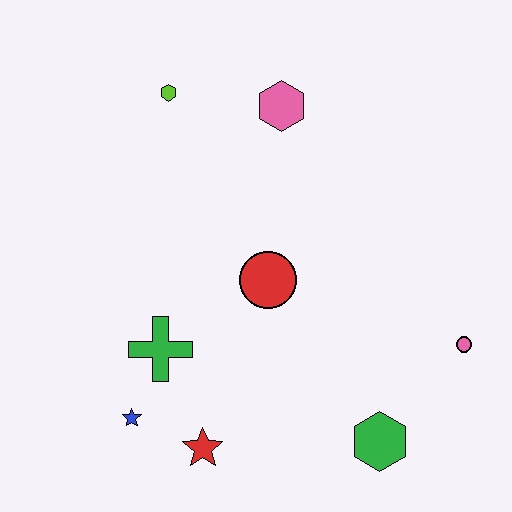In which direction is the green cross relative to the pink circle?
The green cross is to the left of the pink circle.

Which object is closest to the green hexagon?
The pink circle is closest to the green hexagon.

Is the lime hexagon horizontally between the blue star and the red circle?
Yes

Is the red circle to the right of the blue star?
Yes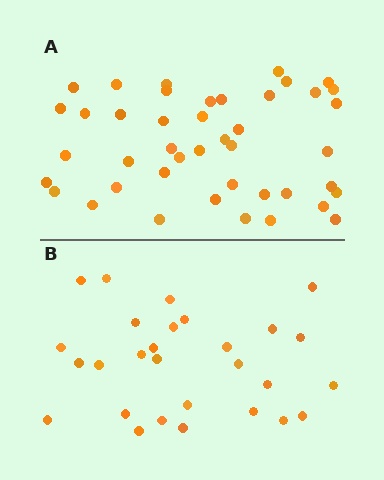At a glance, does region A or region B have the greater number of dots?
Region A (the top region) has more dots.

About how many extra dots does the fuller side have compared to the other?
Region A has approximately 15 more dots than region B.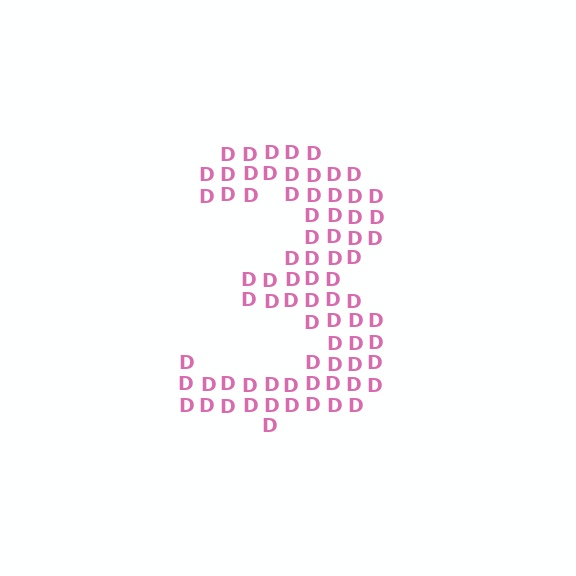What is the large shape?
The large shape is the digit 3.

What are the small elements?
The small elements are letter D's.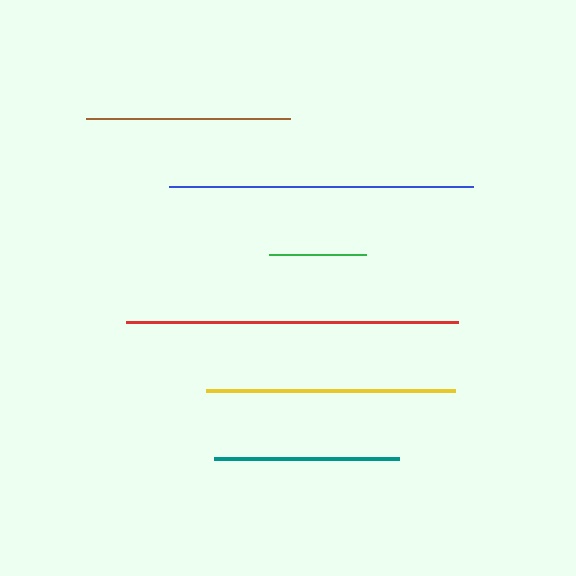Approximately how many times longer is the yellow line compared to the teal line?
The yellow line is approximately 1.3 times the length of the teal line.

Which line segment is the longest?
The red line is the longest at approximately 332 pixels.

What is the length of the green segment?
The green segment is approximately 97 pixels long.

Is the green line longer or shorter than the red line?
The red line is longer than the green line.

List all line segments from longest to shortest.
From longest to shortest: red, blue, yellow, brown, teal, green.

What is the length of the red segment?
The red segment is approximately 332 pixels long.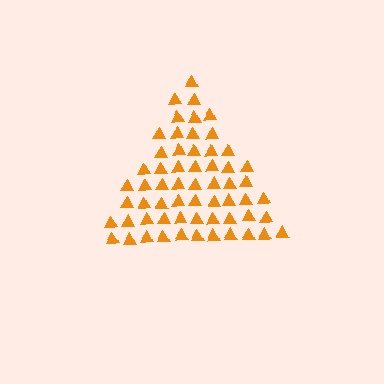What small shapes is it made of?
It is made of small triangles.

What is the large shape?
The large shape is a triangle.